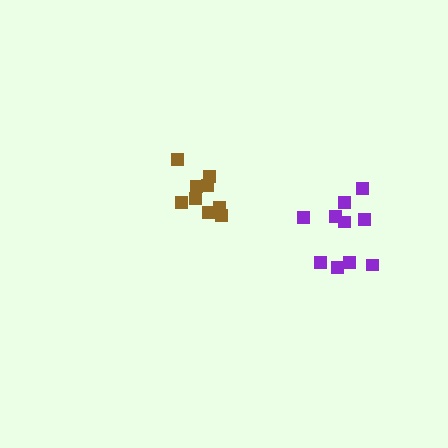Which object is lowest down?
The purple cluster is bottommost.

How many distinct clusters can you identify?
There are 2 distinct clusters.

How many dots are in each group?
Group 1: 9 dots, Group 2: 10 dots (19 total).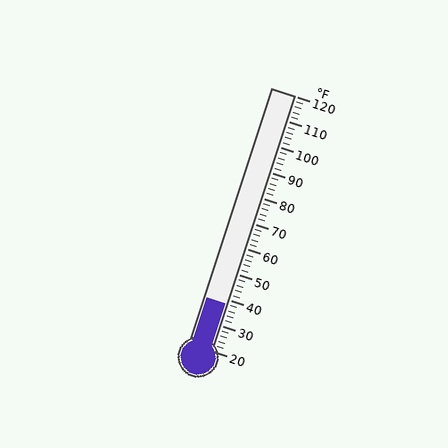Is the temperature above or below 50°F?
The temperature is below 50°F.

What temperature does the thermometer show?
The thermometer shows approximately 38°F.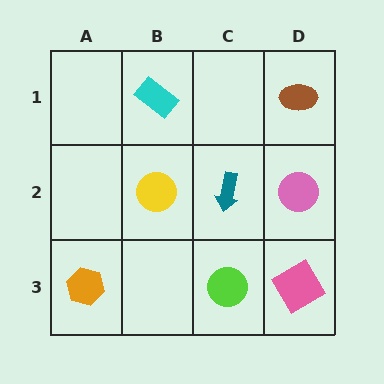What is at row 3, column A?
An orange hexagon.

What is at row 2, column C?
A teal arrow.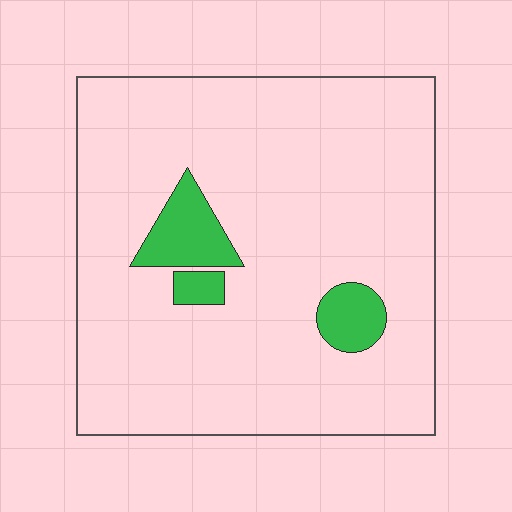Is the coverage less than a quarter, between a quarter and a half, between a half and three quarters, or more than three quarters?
Less than a quarter.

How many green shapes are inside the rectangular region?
3.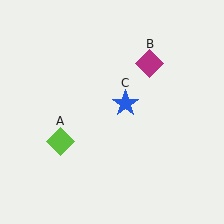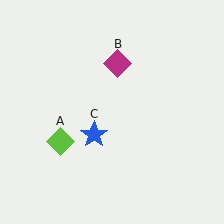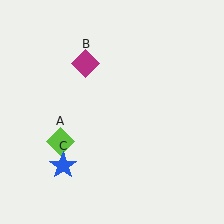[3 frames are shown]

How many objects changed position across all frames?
2 objects changed position: magenta diamond (object B), blue star (object C).